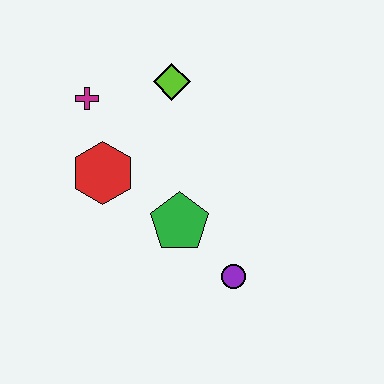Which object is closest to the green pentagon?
The purple circle is closest to the green pentagon.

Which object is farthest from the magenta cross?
The purple circle is farthest from the magenta cross.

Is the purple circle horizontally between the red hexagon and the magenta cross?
No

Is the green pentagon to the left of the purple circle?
Yes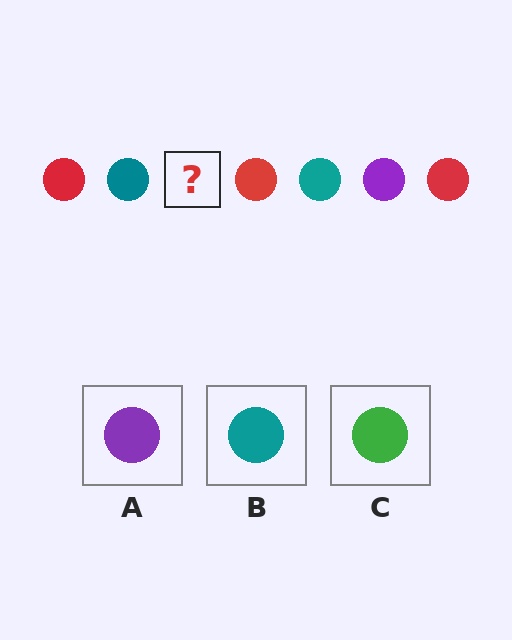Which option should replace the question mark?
Option A.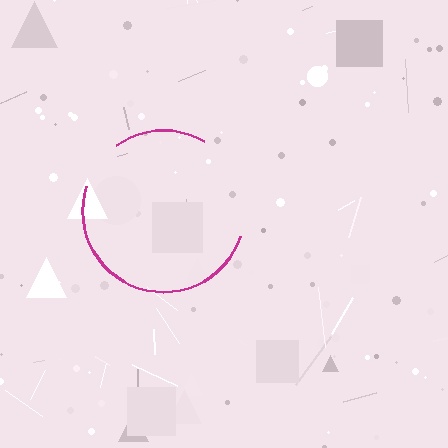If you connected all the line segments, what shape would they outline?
They would outline a circle.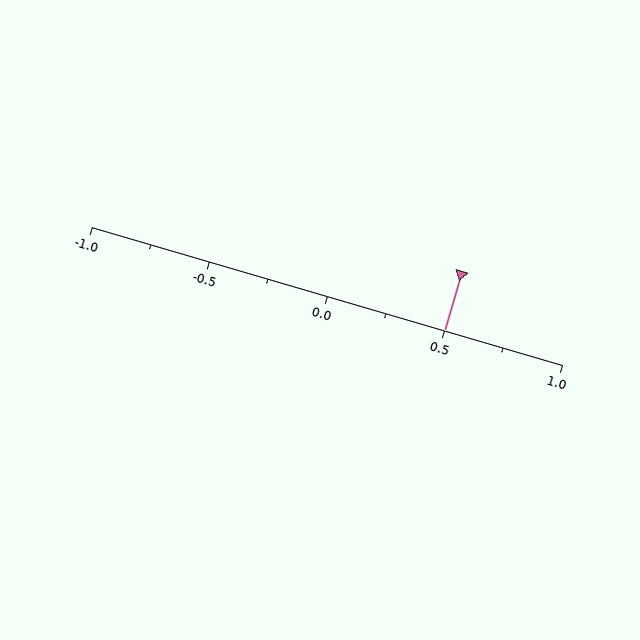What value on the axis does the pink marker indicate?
The marker indicates approximately 0.5.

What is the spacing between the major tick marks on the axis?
The major ticks are spaced 0.5 apart.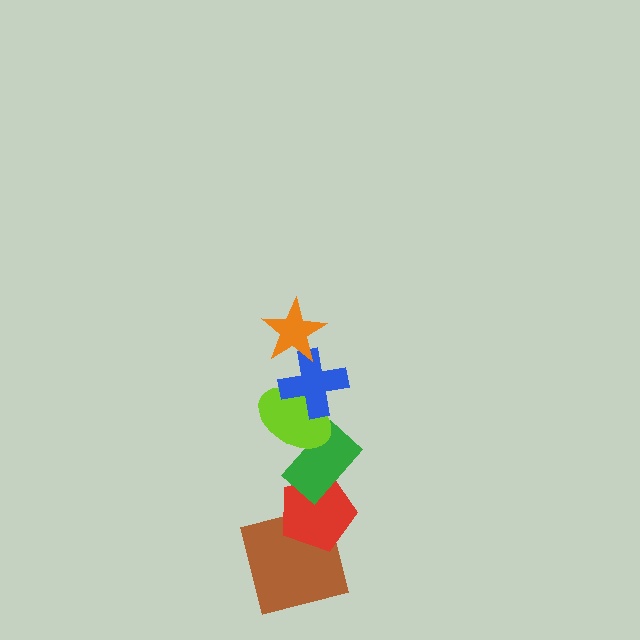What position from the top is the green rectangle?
The green rectangle is 4th from the top.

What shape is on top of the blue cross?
The orange star is on top of the blue cross.